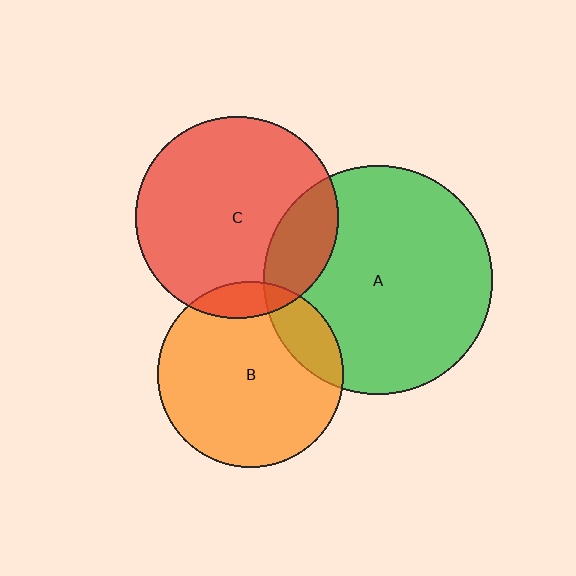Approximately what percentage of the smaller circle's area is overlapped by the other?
Approximately 20%.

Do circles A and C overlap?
Yes.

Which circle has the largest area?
Circle A (green).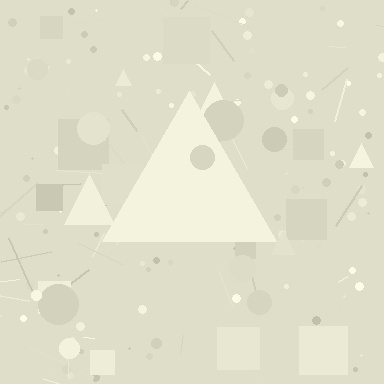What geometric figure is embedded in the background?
A triangle is embedded in the background.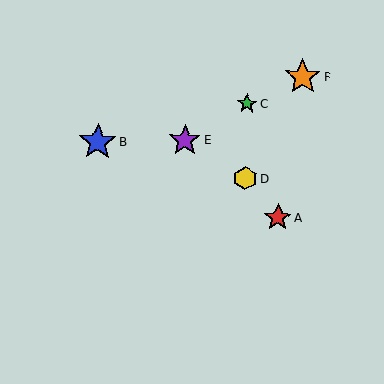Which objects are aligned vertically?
Objects C, D are aligned vertically.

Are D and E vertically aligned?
No, D is at x≈245 and E is at x≈185.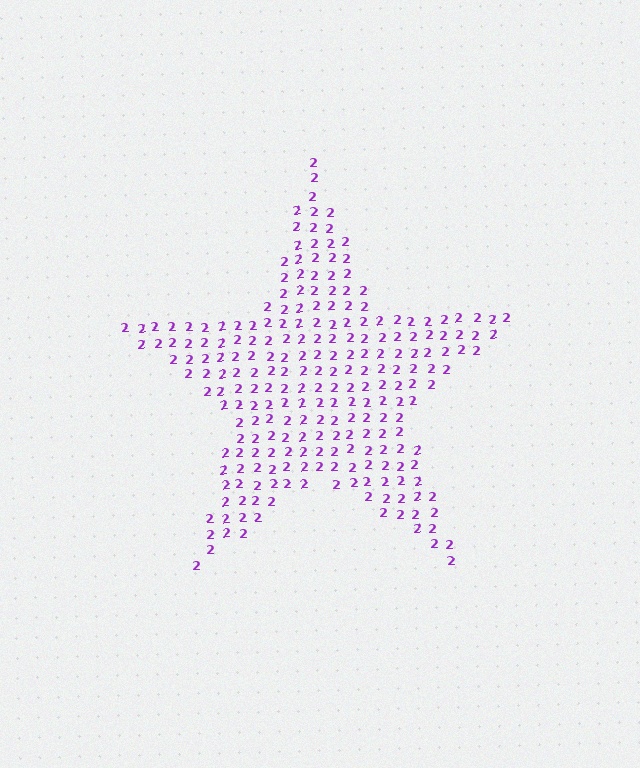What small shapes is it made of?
It is made of small digit 2's.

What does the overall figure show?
The overall figure shows a star.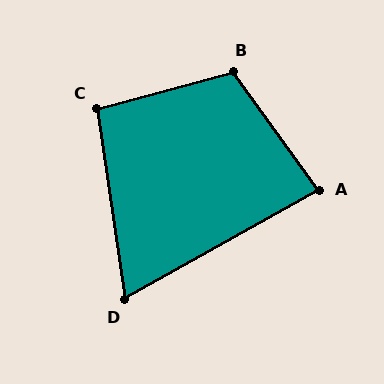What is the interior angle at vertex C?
Approximately 96 degrees (obtuse).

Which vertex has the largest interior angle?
B, at approximately 111 degrees.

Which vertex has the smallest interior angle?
D, at approximately 69 degrees.